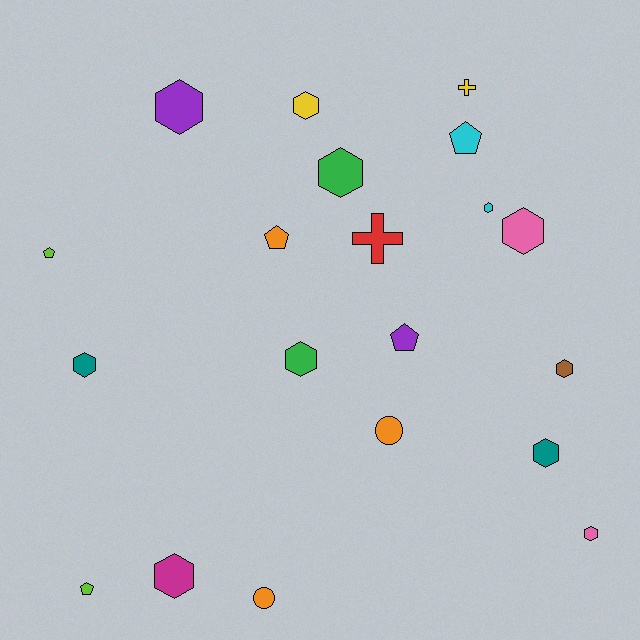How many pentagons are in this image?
There are 5 pentagons.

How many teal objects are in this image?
There are 2 teal objects.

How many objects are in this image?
There are 20 objects.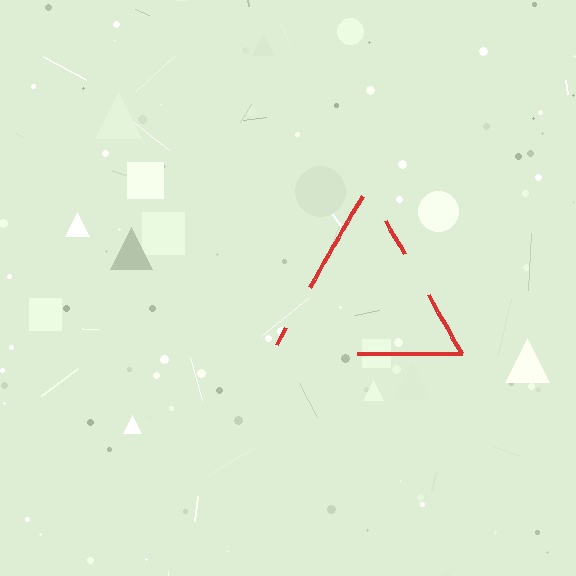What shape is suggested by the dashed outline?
The dashed outline suggests a triangle.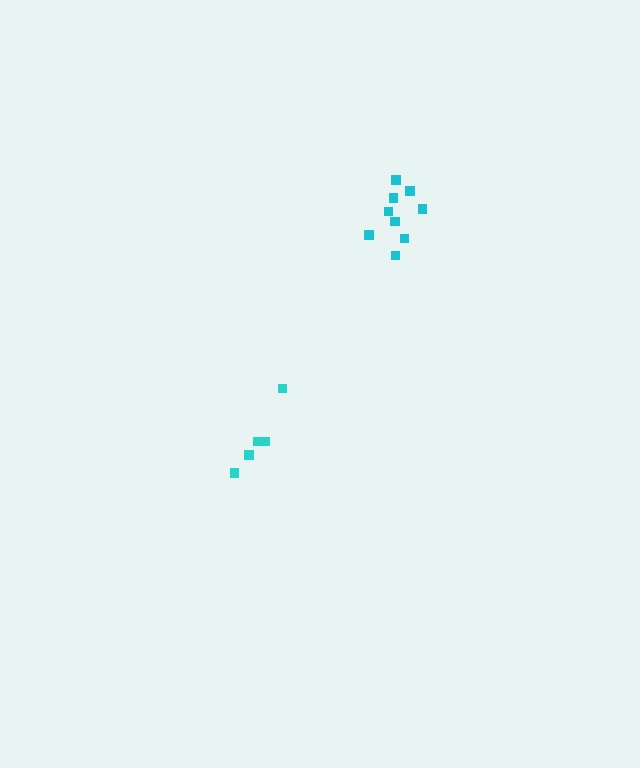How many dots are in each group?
Group 1: 5 dots, Group 2: 9 dots (14 total).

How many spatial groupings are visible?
There are 2 spatial groupings.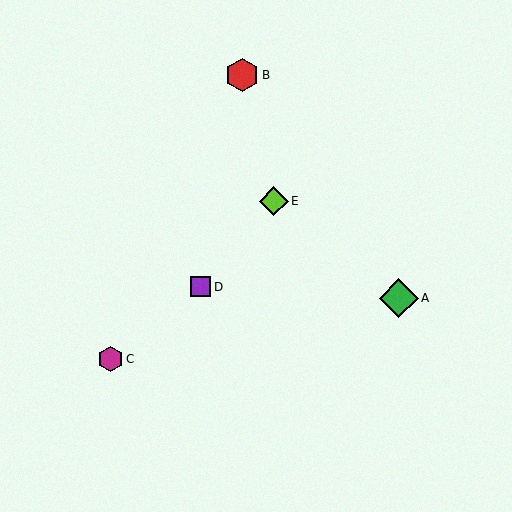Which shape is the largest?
The green diamond (labeled A) is the largest.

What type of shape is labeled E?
Shape E is a lime diamond.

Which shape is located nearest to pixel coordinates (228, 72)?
The red hexagon (labeled B) at (242, 75) is nearest to that location.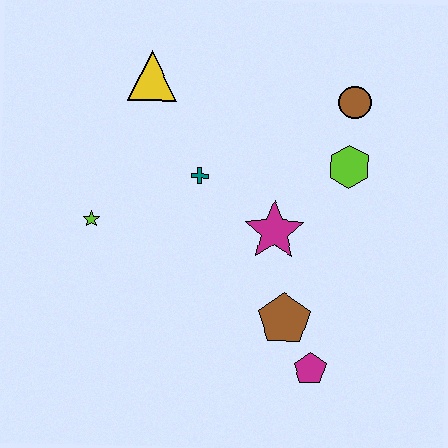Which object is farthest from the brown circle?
The lime star is farthest from the brown circle.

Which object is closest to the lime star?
The teal cross is closest to the lime star.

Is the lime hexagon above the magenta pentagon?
Yes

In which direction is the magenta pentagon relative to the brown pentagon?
The magenta pentagon is below the brown pentagon.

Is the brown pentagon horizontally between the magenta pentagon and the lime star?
Yes